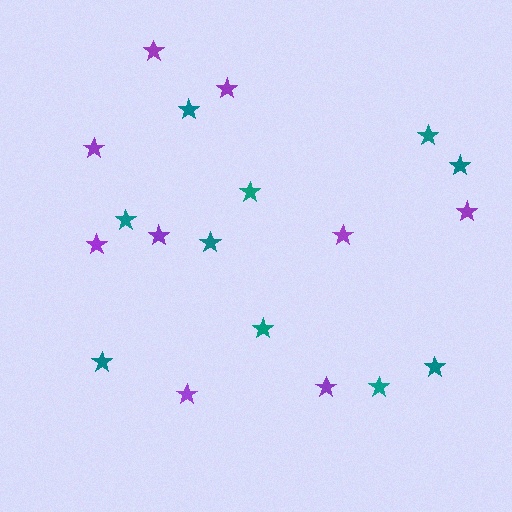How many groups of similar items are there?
There are 2 groups: one group of purple stars (9) and one group of teal stars (10).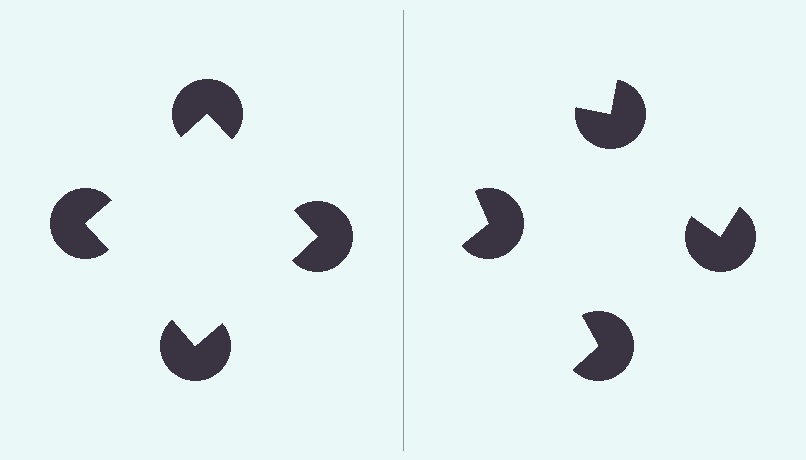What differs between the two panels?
The pac-man discs are positioned identically on both sides; only the wedge orientations differ. On the left they align to a square; on the right they are misaligned.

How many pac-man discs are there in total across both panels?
8 — 4 on each side.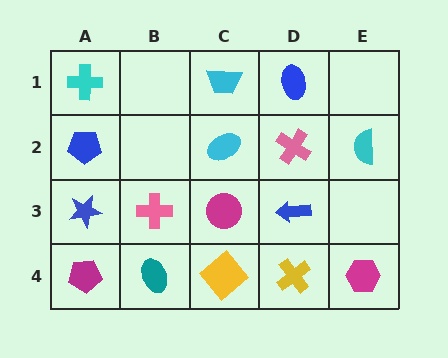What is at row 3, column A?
A blue star.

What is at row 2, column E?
A cyan semicircle.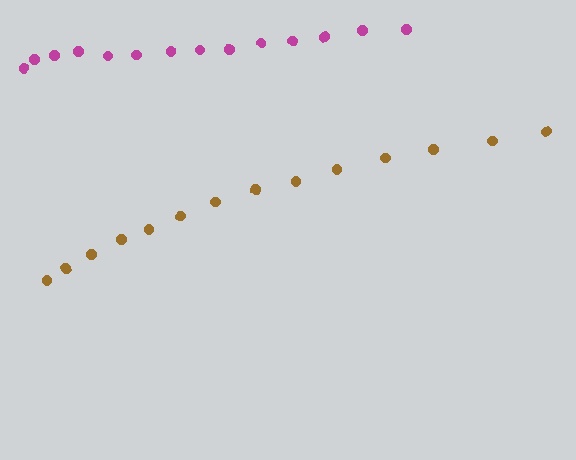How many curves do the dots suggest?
There are 2 distinct paths.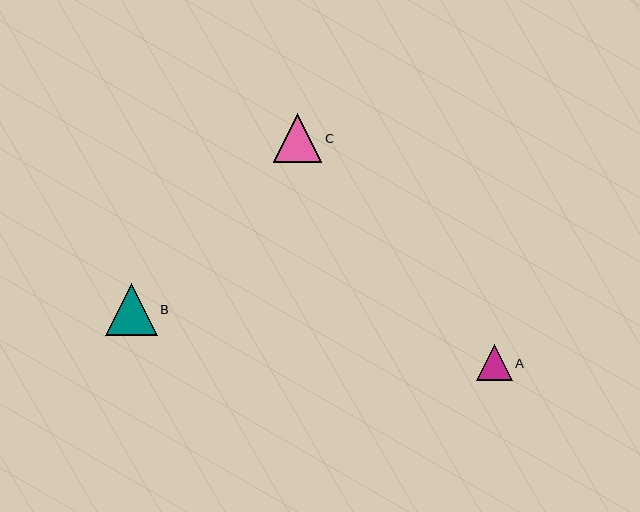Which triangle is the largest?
Triangle B is the largest with a size of approximately 52 pixels.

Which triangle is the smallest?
Triangle A is the smallest with a size of approximately 36 pixels.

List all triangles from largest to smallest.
From largest to smallest: B, C, A.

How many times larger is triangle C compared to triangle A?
Triangle C is approximately 1.4 times the size of triangle A.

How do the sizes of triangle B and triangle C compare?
Triangle B and triangle C are approximately the same size.